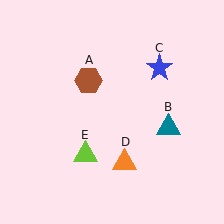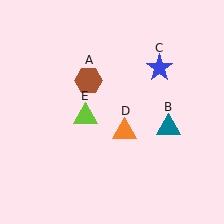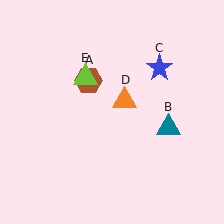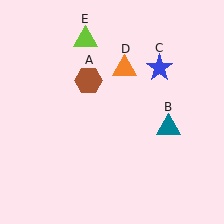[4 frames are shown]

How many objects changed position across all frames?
2 objects changed position: orange triangle (object D), lime triangle (object E).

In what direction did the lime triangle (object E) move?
The lime triangle (object E) moved up.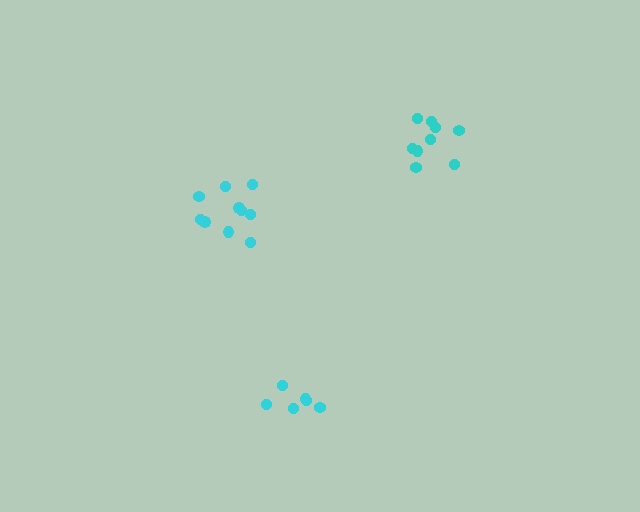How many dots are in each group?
Group 1: 9 dots, Group 2: 6 dots, Group 3: 10 dots (25 total).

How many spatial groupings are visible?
There are 3 spatial groupings.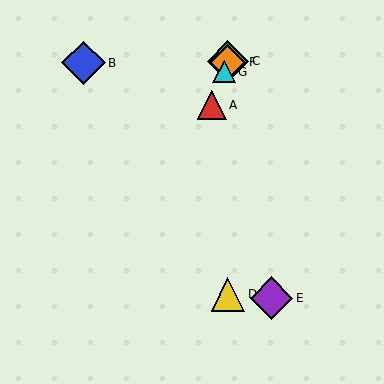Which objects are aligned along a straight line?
Objects A, C, F, G are aligned along a straight line.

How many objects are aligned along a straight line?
4 objects (A, C, F, G) are aligned along a straight line.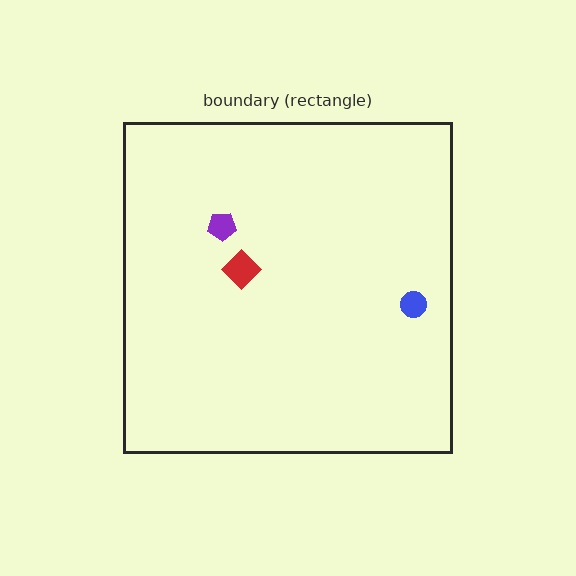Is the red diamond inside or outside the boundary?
Inside.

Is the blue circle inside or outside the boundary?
Inside.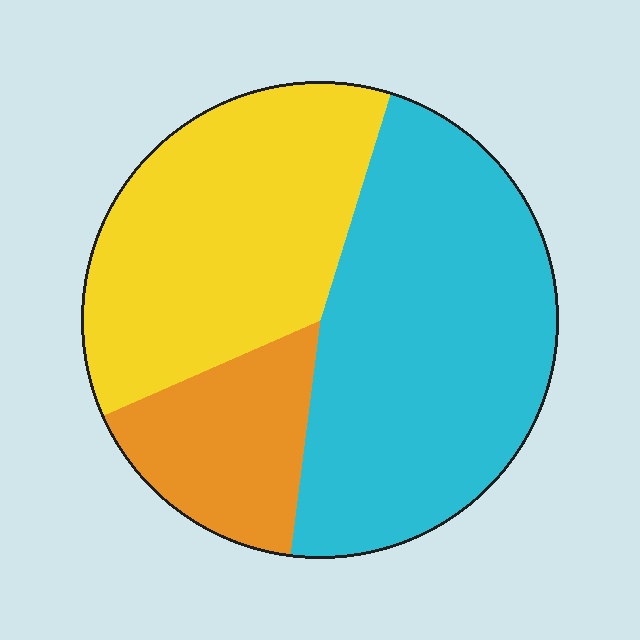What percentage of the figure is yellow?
Yellow takes up between a quarter and a half of the figure.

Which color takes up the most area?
Cyan, at roughly 45%.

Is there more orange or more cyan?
Cyan.